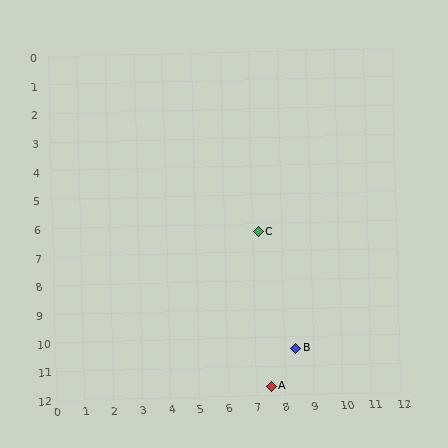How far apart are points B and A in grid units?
Points B and A are about 1.6 grid units apart.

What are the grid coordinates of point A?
Point A is at approximately (7.5, 11.7).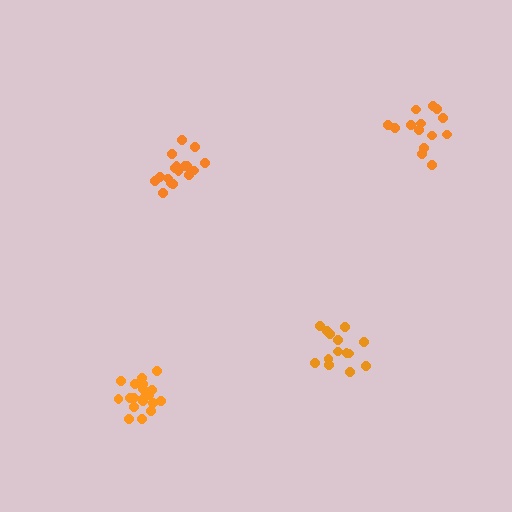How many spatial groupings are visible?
There are 4 spatial groupings.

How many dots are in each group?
Group 1: 14 dots, Group 2: 17 dots, Group 3: 20 dots, Group 4: 14 dots (65 total).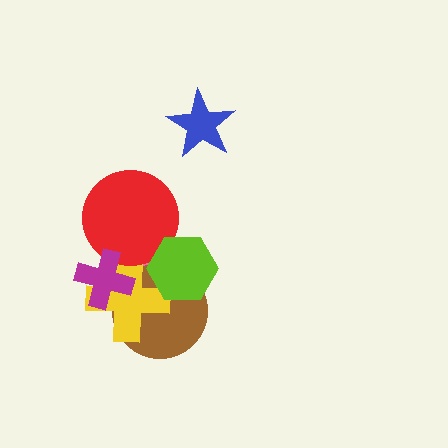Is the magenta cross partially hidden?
No, no other shape covers it.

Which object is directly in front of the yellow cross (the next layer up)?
The lime hexagon is directly in front of the yellow cross.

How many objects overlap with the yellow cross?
4 objects overlap with the yellow cross.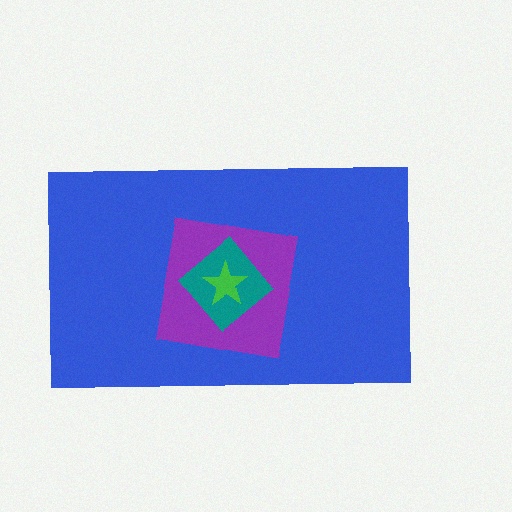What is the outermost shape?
The blue rectangle.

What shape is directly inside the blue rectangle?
The purple square.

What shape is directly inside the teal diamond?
The green star.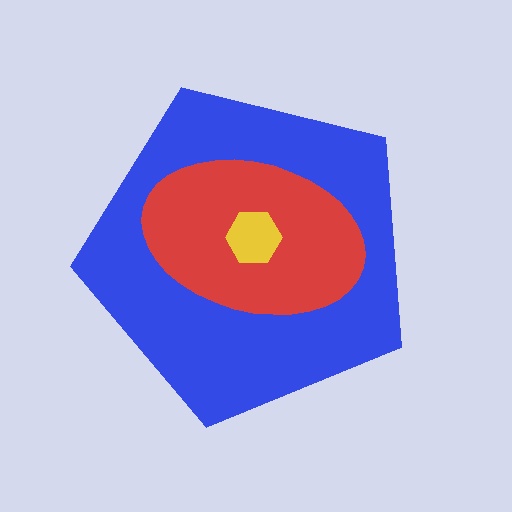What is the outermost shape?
The blue pentagon.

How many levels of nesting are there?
3.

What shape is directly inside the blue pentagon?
The red ellipse.